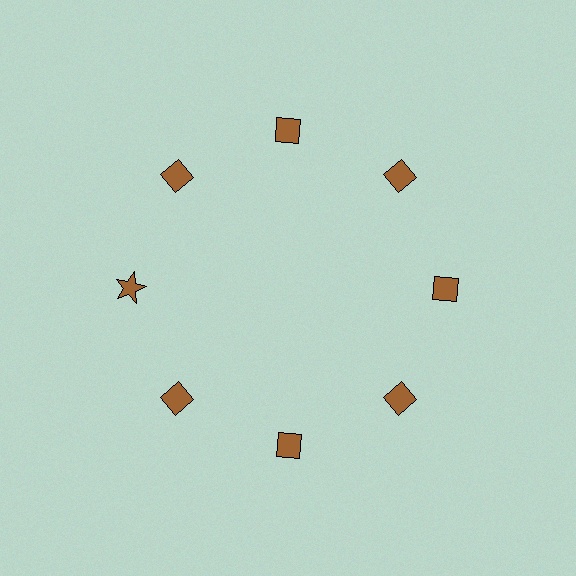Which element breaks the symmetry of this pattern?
The brown star at roughly the 9 o'clock position breaks the symmetry. All other shapes are brown diamonds.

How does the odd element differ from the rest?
It has a different shape: star instead of diamond.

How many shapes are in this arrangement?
There are 8 shapes arranged in a ring pattern.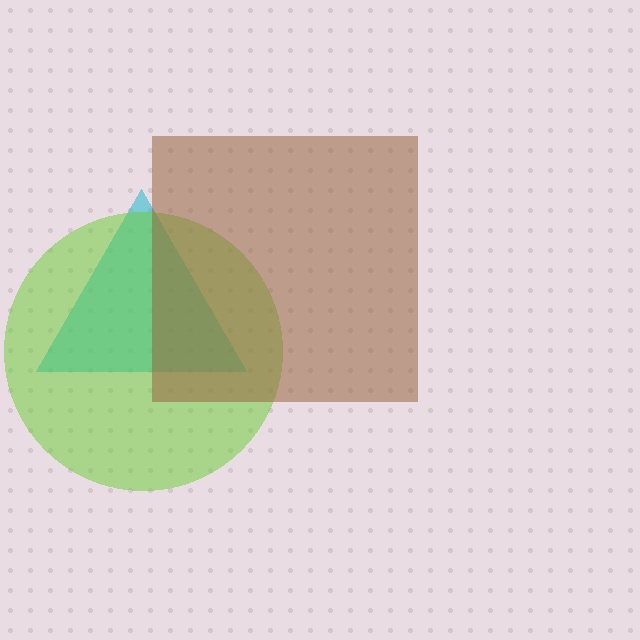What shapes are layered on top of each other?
The layered shapes are: a cyan triangle, a lime circle, a brown square.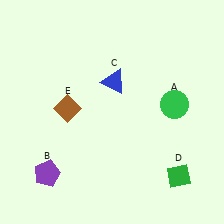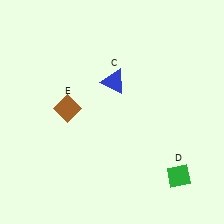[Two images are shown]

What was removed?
The green circle (A), the purple pentagon (B) were removed in Image 2.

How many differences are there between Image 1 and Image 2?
There are 2 differences between the two images.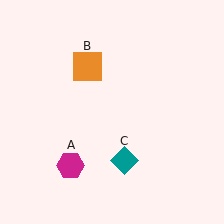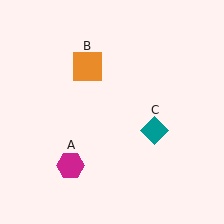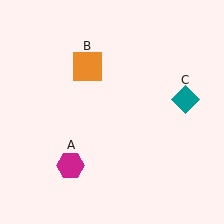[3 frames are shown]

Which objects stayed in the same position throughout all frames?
Magenta hexagon (object A) and orange square (object B) remained stationary.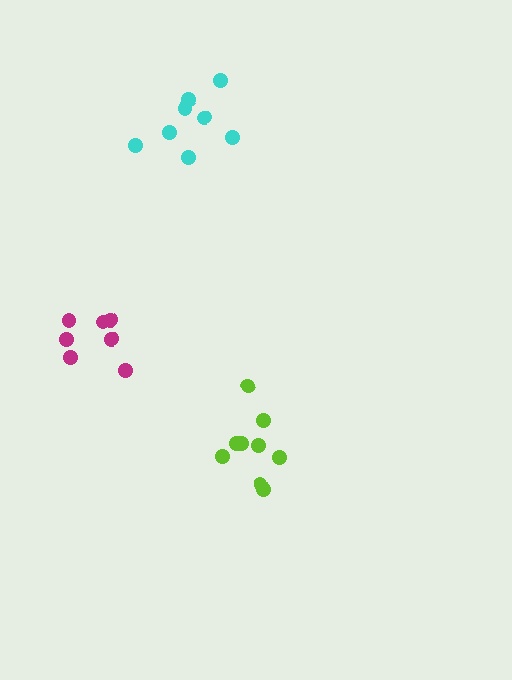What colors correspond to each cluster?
The clusters are colored: magenta, cyan, lime.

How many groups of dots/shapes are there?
There are 3 groups.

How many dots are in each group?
Group 1: 7 dots, Group 2: 8 dots, Group 3: 10 dots (25 total).